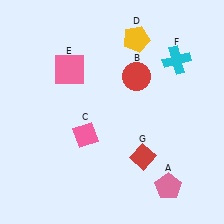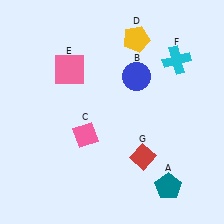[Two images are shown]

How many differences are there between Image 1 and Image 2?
There are 2 differences between the two images.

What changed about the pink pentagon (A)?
In Image 1, A is pink. In Image 2, it changed to teal.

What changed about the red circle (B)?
In Image 1, B is red. In Image 2, it changed to blue.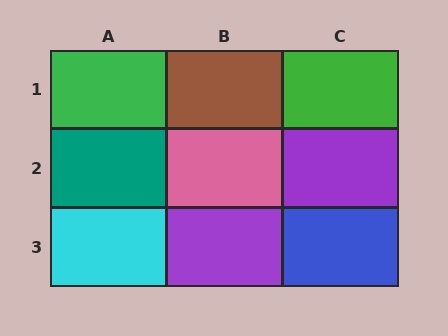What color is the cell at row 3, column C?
Blue.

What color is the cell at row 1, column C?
Green.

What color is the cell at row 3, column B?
Purple.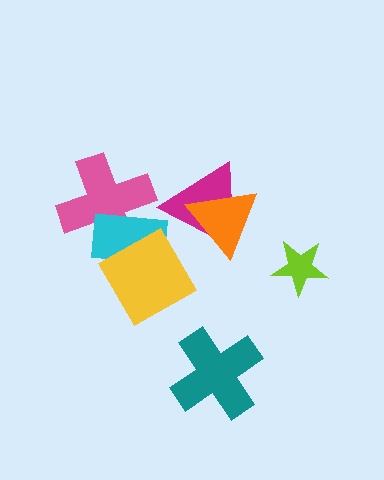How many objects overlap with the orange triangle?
1 object overlaps with the orange triangle.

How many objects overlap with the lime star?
0 objects overlap with the lime star.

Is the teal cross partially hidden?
No, no other shape covers it.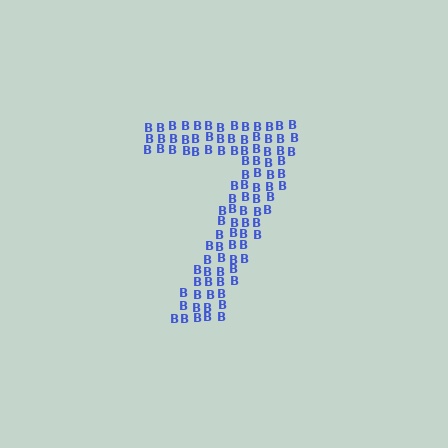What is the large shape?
The large shape is the digit 7.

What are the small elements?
The small elements are letter B's.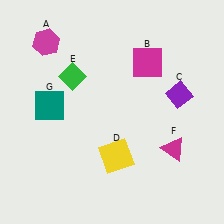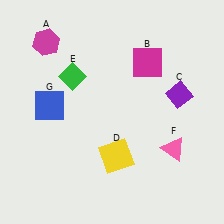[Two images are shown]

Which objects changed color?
F changed from magenta to pink. G changed from teal to blue.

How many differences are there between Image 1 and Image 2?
There are 2 differences between the two images.